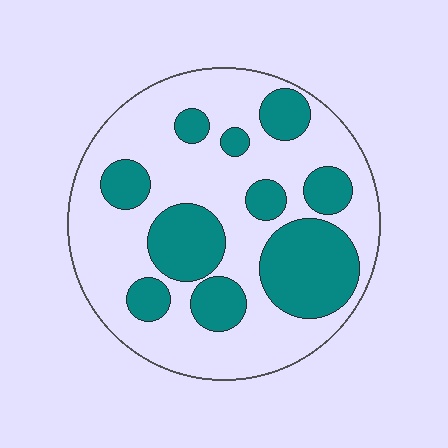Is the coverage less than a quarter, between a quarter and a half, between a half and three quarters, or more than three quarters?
Between a quarter and a half.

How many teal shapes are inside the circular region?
10.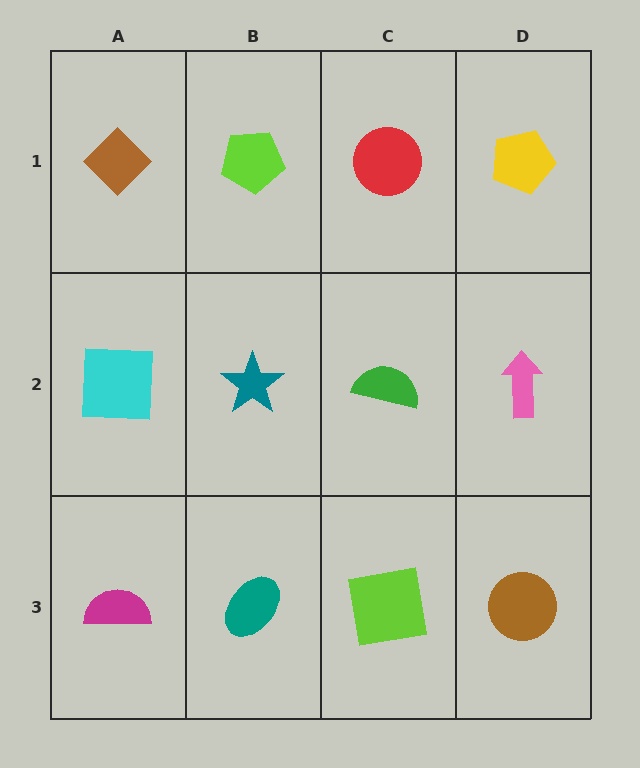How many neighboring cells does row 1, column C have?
3.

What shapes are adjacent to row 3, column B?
A teal star (row 2, column B), a magenta semicircle (row 3, column A), a lime square (row 3, column C).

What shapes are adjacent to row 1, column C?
A green semicircle (row 2, column C), a lime pentagon (row 1, column B), a yellow pentagon (row 1, column D).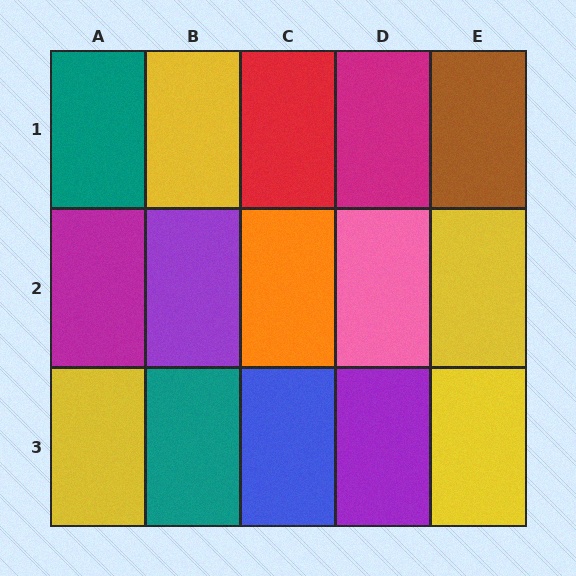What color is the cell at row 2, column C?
Orange.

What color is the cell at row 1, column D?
Magenta.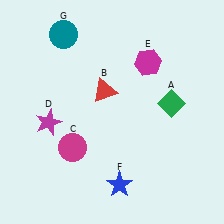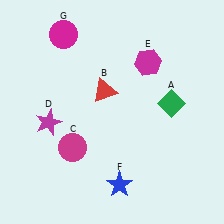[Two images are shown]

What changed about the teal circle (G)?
In Image 1, G is teal. In Image 2, it changed to magenta.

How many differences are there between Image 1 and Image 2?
There is 1 difference between the two images.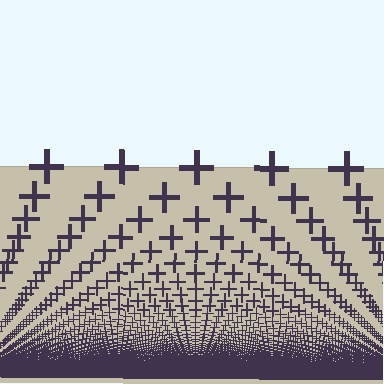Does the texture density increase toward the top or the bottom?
Density increases toward the bottom.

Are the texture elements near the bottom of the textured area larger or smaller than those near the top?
Smaller. The gradient is inverted — elements near the bottom are smaller and denser.